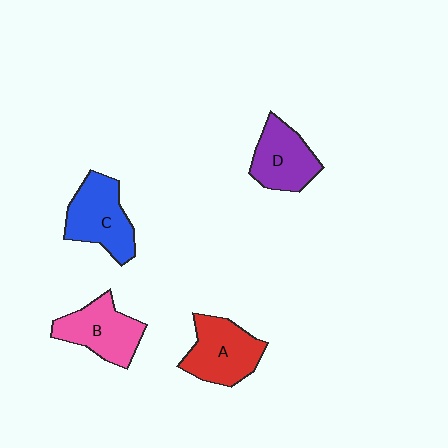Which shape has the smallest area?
Shape D (purple).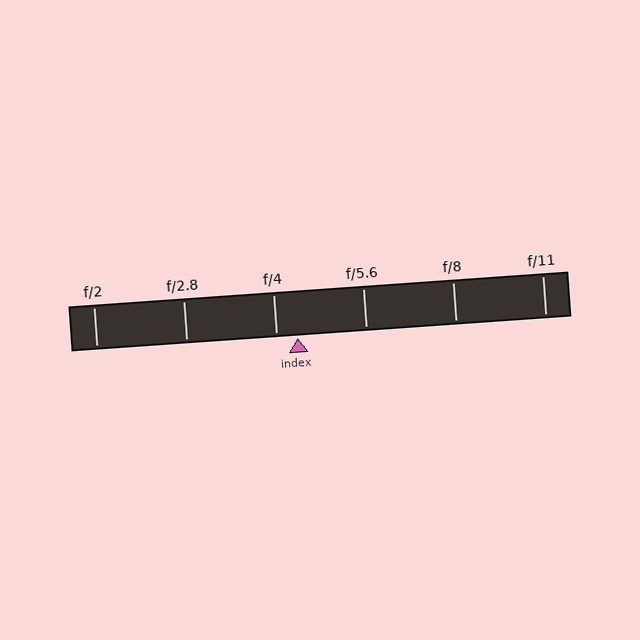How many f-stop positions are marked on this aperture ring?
There are 6 f-stop positions marked.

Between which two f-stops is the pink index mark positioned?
The index mark is between f/4 and f/5.6.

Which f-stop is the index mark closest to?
The index mark is closest to f/4.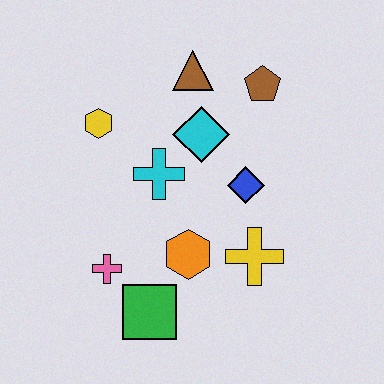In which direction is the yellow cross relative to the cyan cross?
The yellow cross is to the right of the cyan cross.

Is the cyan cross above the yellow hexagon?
No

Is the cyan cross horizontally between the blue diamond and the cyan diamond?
No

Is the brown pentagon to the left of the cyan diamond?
No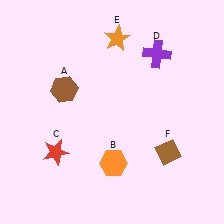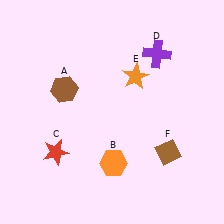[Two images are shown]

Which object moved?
The orange star (E) moved down.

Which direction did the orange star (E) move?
The orange star (E) moved down.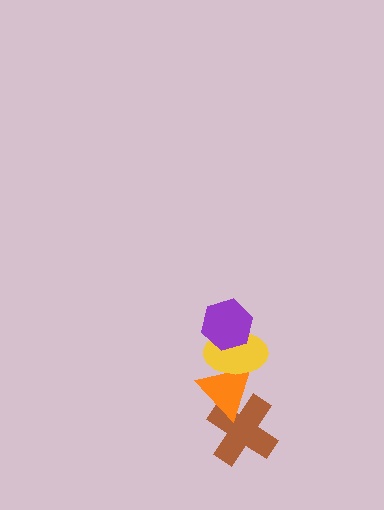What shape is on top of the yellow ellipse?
The purple hexagon is on top of the yellow ellipse.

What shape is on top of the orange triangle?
The yellow ellipse is on top of the orange triangle.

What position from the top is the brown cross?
The brown cross is 4th from the top.